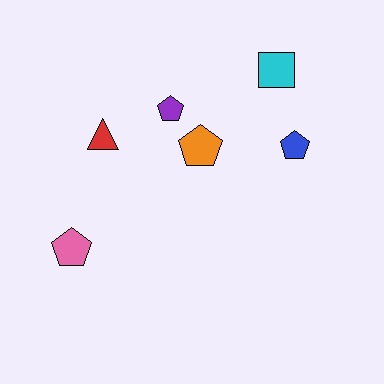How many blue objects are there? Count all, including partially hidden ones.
There is 1 blue object.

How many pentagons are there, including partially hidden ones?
There are 4 pentagons.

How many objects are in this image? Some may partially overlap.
There are 6 objects.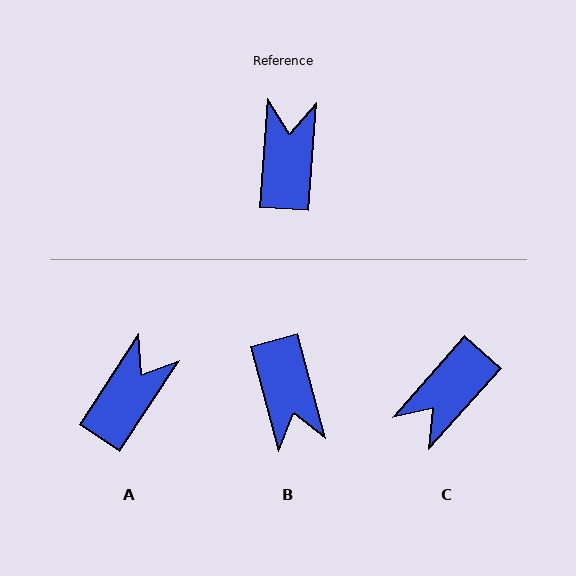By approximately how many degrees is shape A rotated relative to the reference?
Approximately 29 degrees clockwise.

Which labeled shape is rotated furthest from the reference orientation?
B, about 161 degrees away.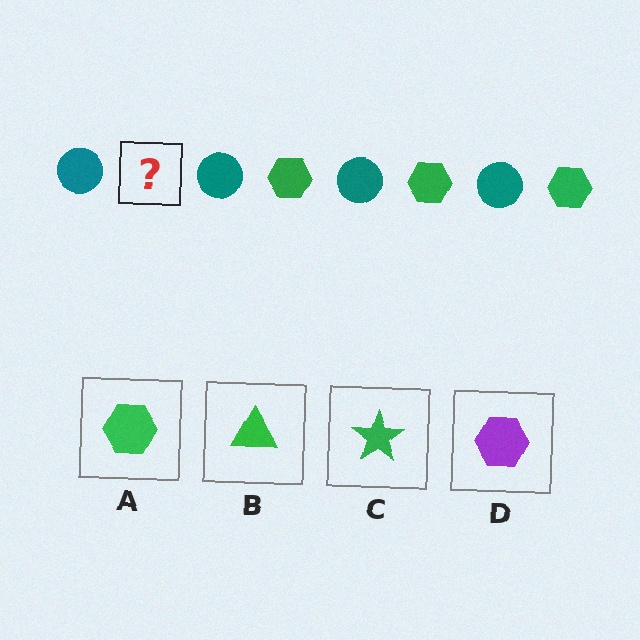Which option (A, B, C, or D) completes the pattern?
A.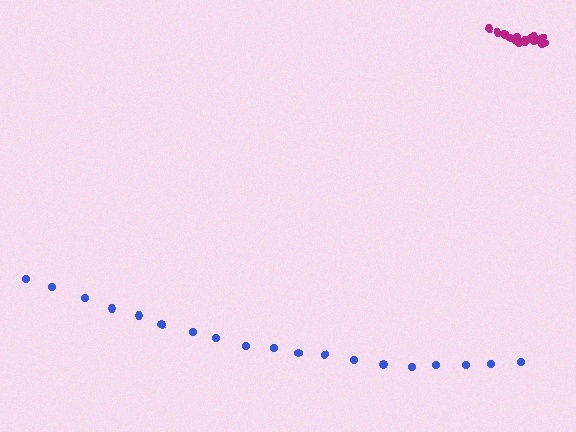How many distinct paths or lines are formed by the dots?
There are 2 distinct paths.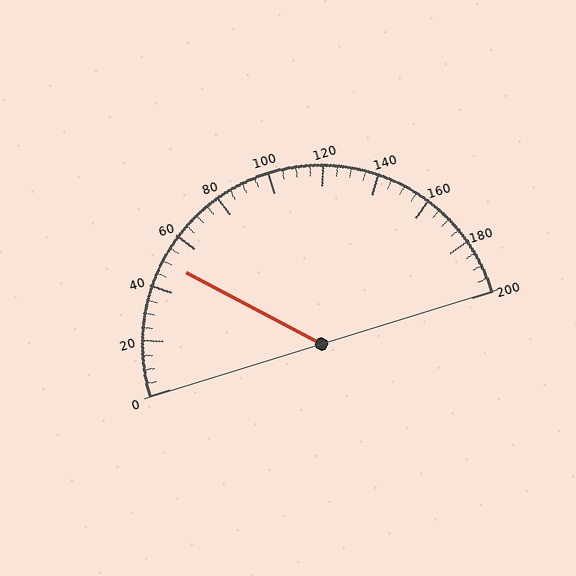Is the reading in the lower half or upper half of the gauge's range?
The reading is in the lower half of the range (0 to 200).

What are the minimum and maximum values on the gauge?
The gauge ranges from 0 to 200.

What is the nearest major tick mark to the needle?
The nearest major tick mark is 40.